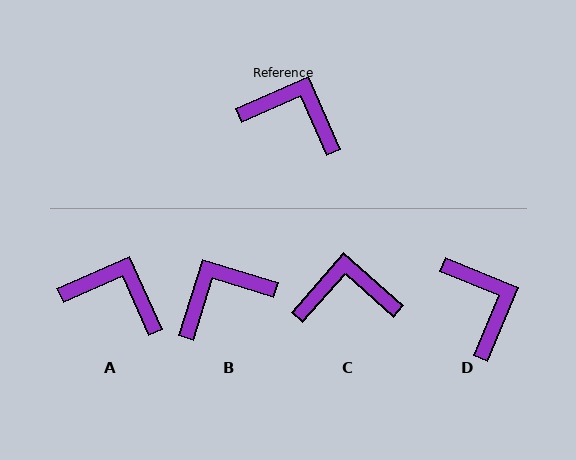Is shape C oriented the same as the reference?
No, it is off by about 25 degrees.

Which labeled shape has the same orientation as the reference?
A.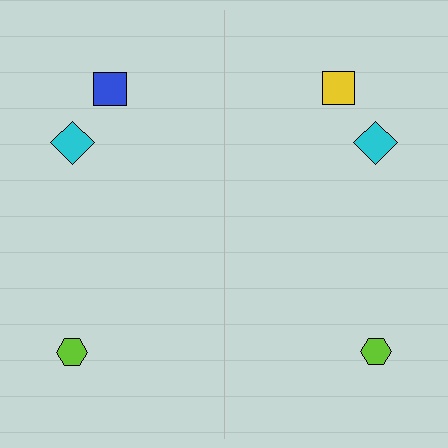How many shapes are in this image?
There are 6 shapes in this image.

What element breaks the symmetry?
The yellow square on the right side breaks the symmetry — its mirror counterpart is blue.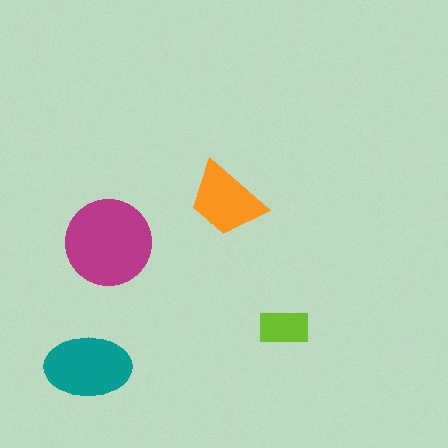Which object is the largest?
The magenta circle.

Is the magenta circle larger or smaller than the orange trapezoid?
Larger.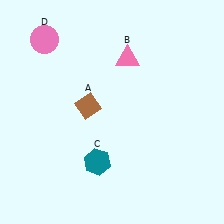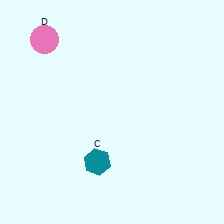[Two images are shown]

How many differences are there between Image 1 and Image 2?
There are 2 differences between the two images.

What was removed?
The brown diamond (A), the pink triangle (B) were removed in Image 2.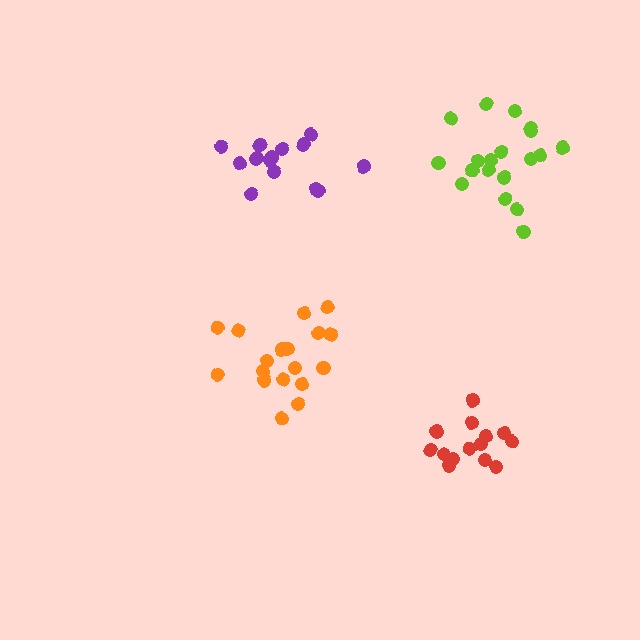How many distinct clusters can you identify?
There are 4 distinct clusters.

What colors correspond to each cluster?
The clusters are colored: purple, red, orange, lime.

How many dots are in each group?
Group 1: 15 dots, Group 2: 15 dots, Group 3: 18 dots, Group 4: 19 dots (67 total).